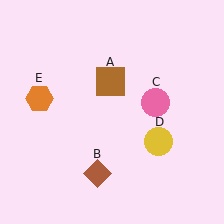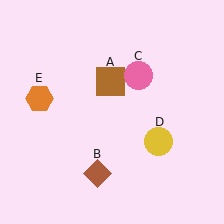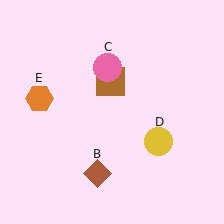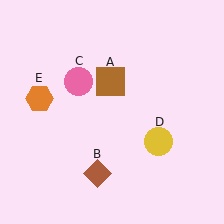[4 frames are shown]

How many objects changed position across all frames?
1 object changed position: pink circle (object C).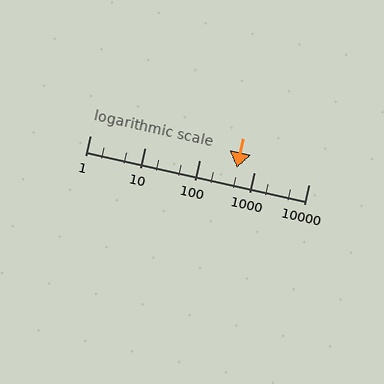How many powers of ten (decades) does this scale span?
The scale spans 4 decades, from 1 to 10000.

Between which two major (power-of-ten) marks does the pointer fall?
The pointer is between 100 and 1000.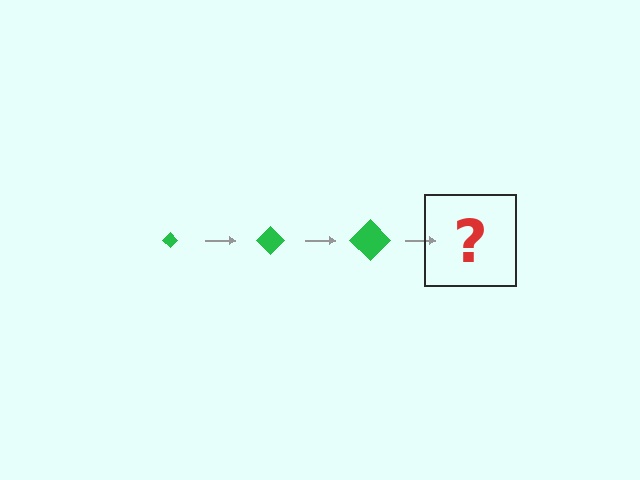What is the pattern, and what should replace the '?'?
The pattern is that the diamond gets progressively larger each step. The '?' should be a green diamond, larger than the previous one.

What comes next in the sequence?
The next element should be a green diamond, larger than the previous one.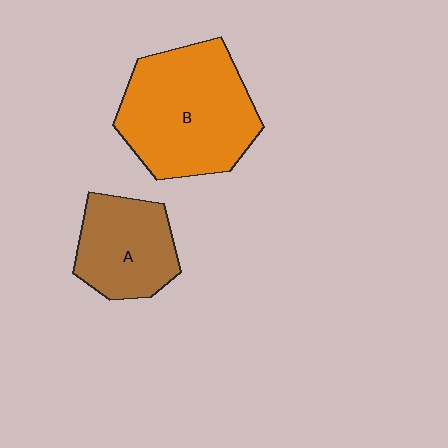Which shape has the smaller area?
Shape A (brown).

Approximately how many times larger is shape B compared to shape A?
Approximately 1.7 times.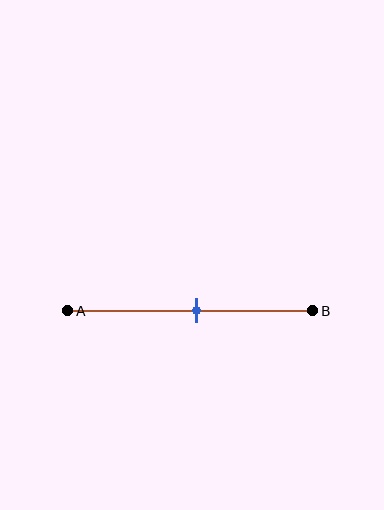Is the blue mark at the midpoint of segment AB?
No, the mark is at about 55% from A, not at the 50% midpoint.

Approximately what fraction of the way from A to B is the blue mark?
The blue mark is approximately 55% of the way from A to B.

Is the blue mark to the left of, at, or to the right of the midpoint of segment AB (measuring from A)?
The blue mark is to the right of the midpoint of segment AB.